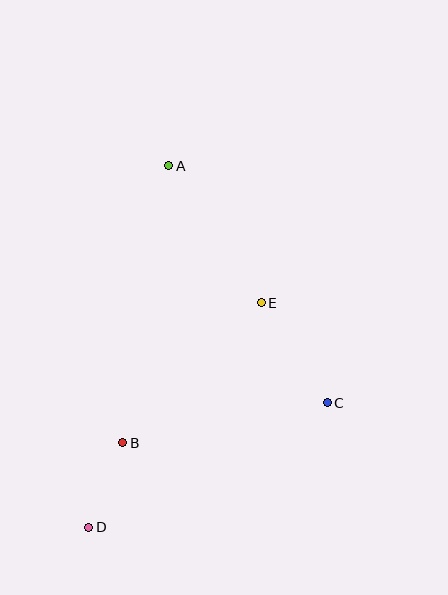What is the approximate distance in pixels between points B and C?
The distance between B and C is approximately 208 pixels.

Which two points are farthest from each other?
Points A and D are farthest from each other.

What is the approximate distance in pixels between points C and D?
The distance between C and D is approximately 269 pixels.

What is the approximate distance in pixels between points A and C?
The distance between A and C is approximately 285 pixels.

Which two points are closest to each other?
Points B and D are closest to each other.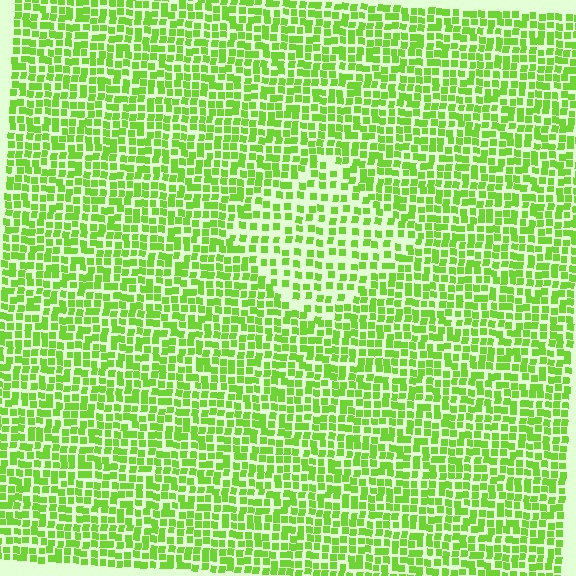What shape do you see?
I see a diamond.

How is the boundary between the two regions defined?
The boundary is defined by a change in element density (approximately 1.7x ratio). All elements are the same color, size, and shape.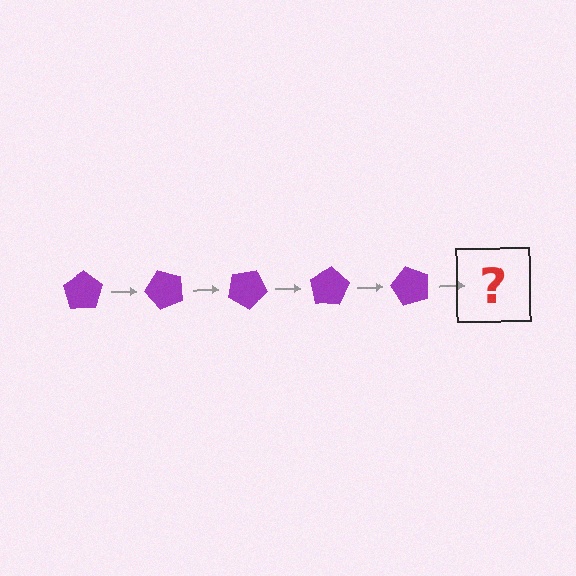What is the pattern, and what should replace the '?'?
The pattern is that the pentagon rotates 50 degrees each step. The '?' should be a purple pentagon rotated 250 degrees.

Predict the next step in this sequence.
The next step is a purple pentagon rotated 250 degrees.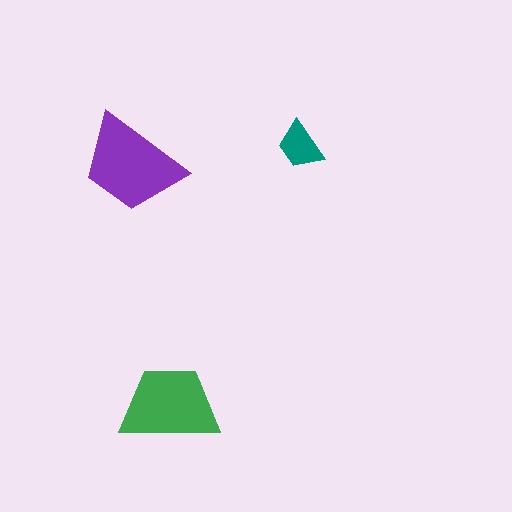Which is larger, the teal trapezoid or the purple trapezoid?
The purple one.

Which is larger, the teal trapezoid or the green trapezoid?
The green one.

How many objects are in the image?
There are 3 objects in the image.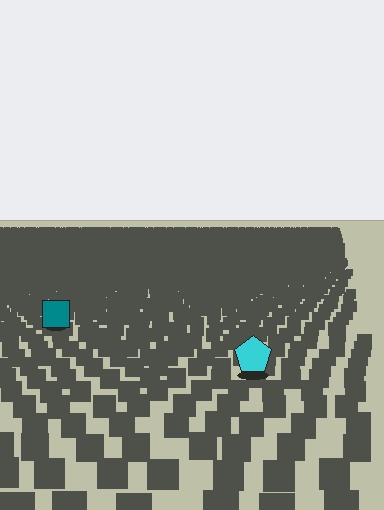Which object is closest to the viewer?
The cyan pentagon is closest. The texture marks near it are larger and more spread out.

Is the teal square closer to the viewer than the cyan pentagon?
No. The cyan pentagon is closer — you can tell from the texture gradient: the ground texture is coarser near it.